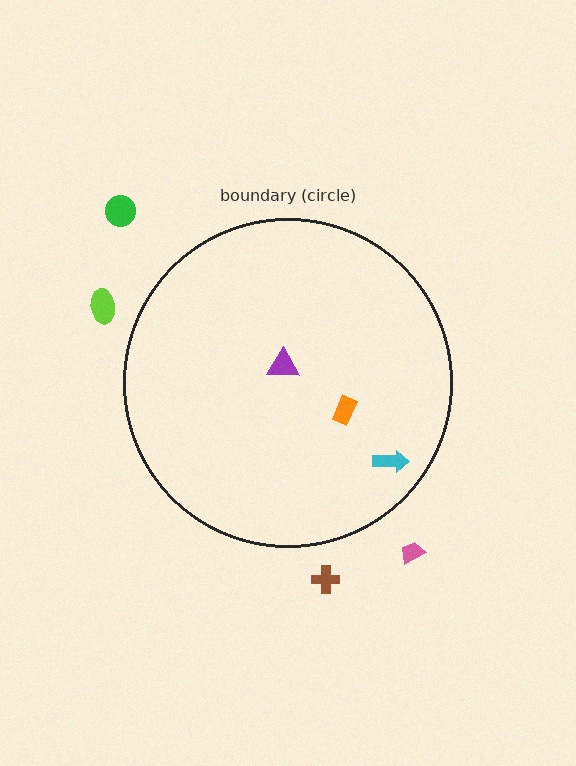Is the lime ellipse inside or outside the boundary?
Outside.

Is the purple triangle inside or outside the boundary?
Inside.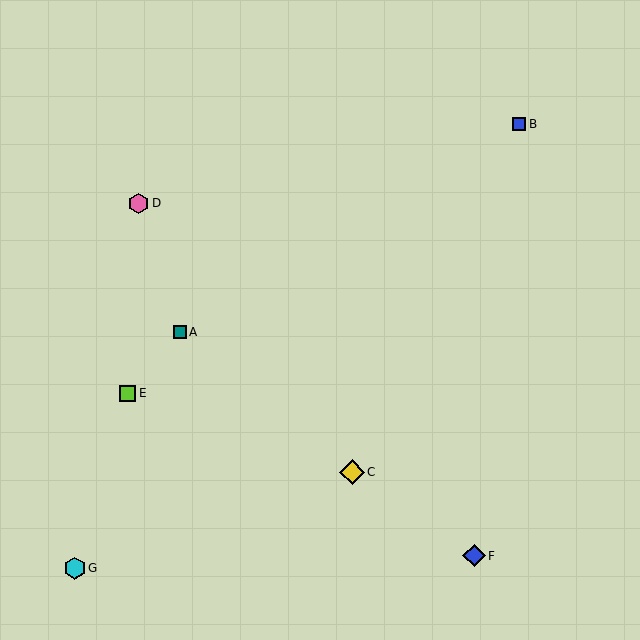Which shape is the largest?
The yellow diamond (labeled C) is the largest.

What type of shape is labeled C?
Shape C is a yellow diamond.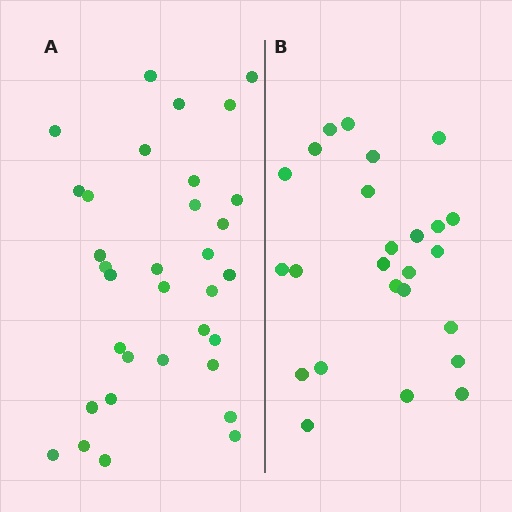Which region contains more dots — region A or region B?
Region A (the left region) has more dots.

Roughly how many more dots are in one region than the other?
Region A has roughly 8 or so more dots than region B.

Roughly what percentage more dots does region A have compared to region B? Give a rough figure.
About 30% more.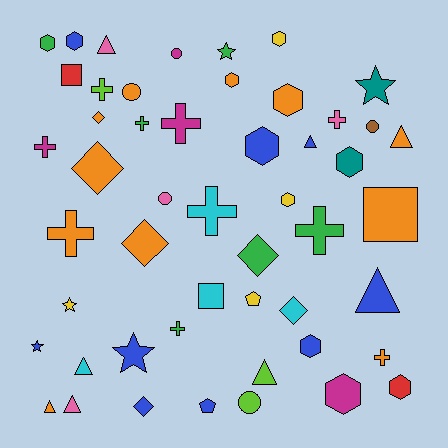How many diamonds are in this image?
There are 6 diamonds.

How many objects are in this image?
There are 50 objects.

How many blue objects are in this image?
There are 9 blue objects.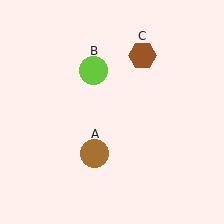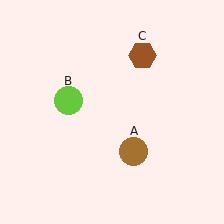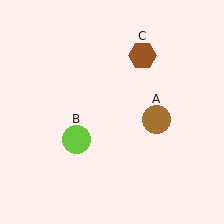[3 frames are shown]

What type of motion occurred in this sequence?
The brown circle (object A), lime circle (object B) rotated counterclockwise around the center of the scene.